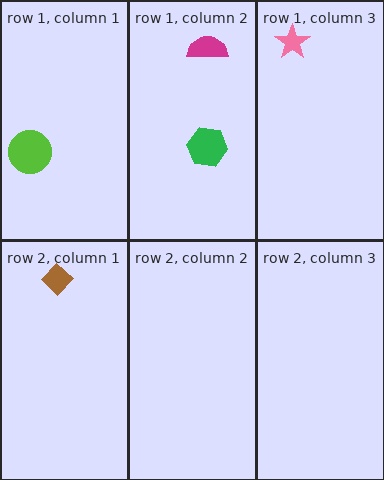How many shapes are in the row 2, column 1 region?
1.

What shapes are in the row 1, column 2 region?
The magenta semicircle, the green hexagon.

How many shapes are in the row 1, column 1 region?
1.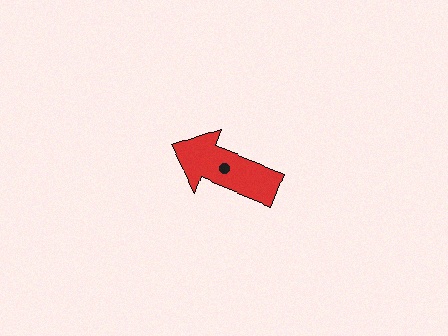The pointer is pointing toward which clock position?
Roughly 10 o'clock.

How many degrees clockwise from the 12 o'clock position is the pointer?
Approximately 291 degrees.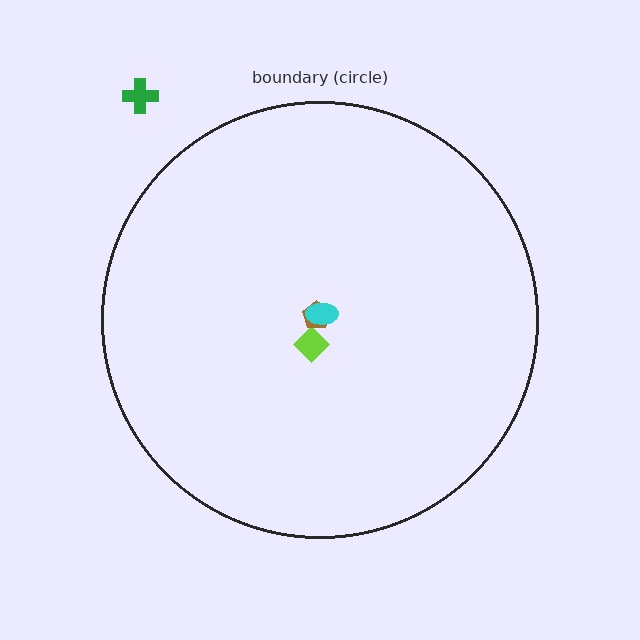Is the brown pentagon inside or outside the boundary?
Inside.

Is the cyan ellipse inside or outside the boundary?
Inside.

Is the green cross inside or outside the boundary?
Outside.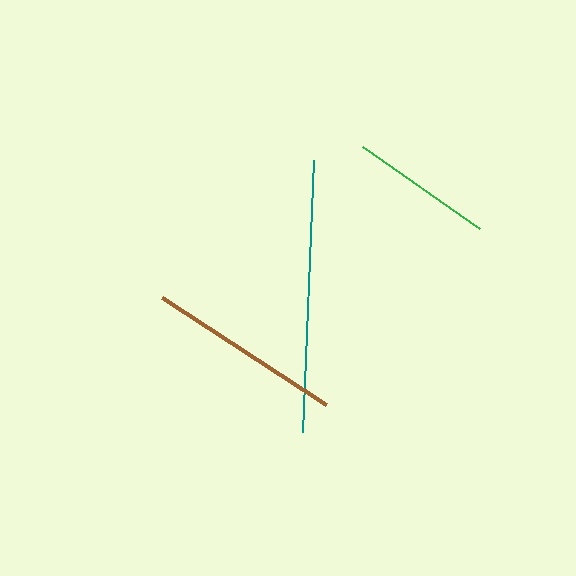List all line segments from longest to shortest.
From longest to shortest: teal, brown, green.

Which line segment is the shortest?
The green line is the shortest at approximately 143 pixels.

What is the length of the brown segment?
The brown segment is approximately 195 pixels long.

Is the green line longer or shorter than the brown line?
The brown line is longer than the green line.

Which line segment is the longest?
The teal line is the longest at approximately 273 pixels.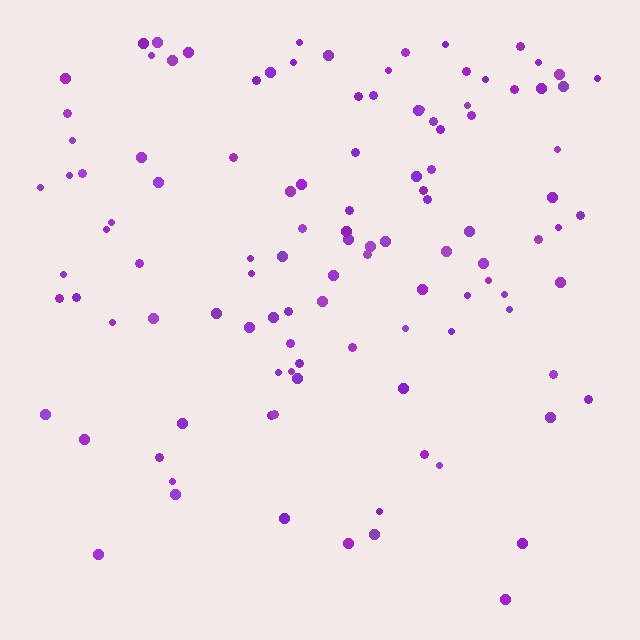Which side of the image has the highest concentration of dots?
The top.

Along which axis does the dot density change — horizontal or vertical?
Vertical.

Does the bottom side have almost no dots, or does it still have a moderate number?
Still a moderate number, just noticeably fewer than the top.